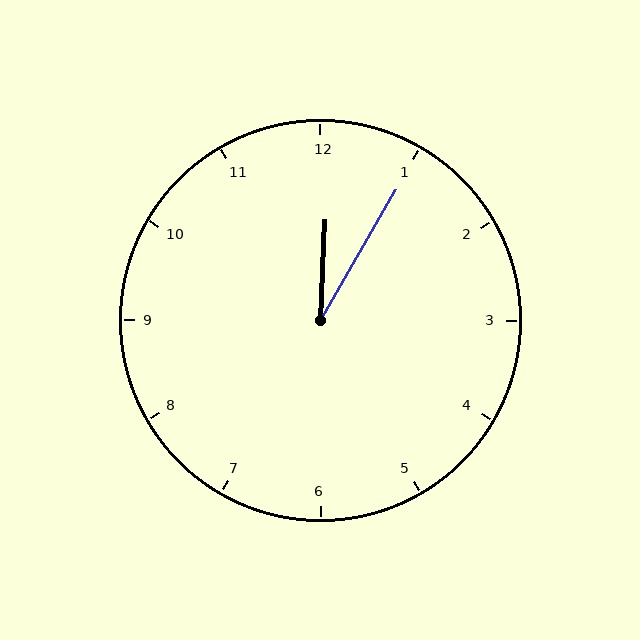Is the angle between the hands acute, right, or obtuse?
It is acute.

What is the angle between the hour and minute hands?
Approximately 28 degrees.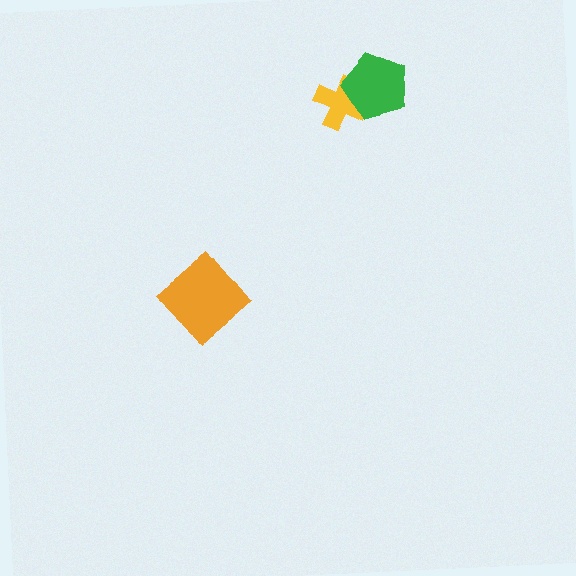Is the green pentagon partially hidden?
No, no other shape covers it.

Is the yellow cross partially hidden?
Yes, it is partially covered by another shape.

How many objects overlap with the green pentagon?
1 object overlaps with the green pentagon.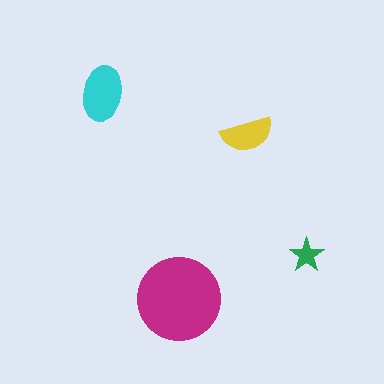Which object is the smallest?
The green star.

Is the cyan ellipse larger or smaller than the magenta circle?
Smaller.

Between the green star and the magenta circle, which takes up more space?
The magenta circle.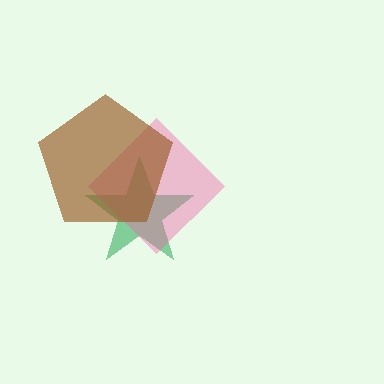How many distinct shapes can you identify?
There are 3 distinct shapes: a green star, a pink diamond, a brown pentagon.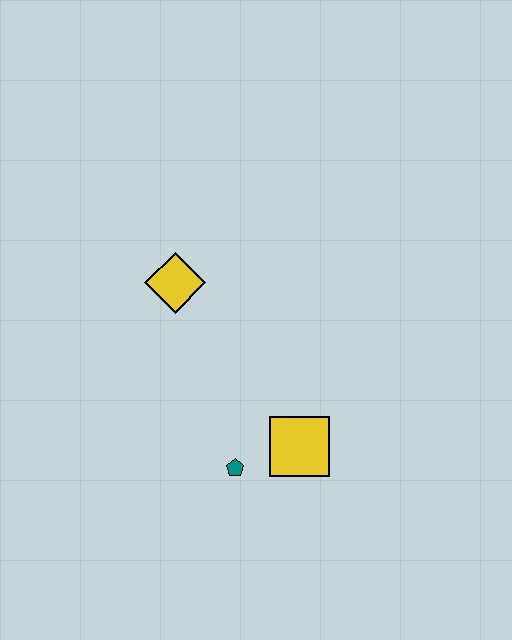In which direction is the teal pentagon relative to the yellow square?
The teal pentagon is to the left of the yellow square.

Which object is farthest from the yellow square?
The yellow diamond is farthest from the yellow square.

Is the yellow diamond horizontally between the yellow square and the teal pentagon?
No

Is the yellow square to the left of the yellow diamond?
No